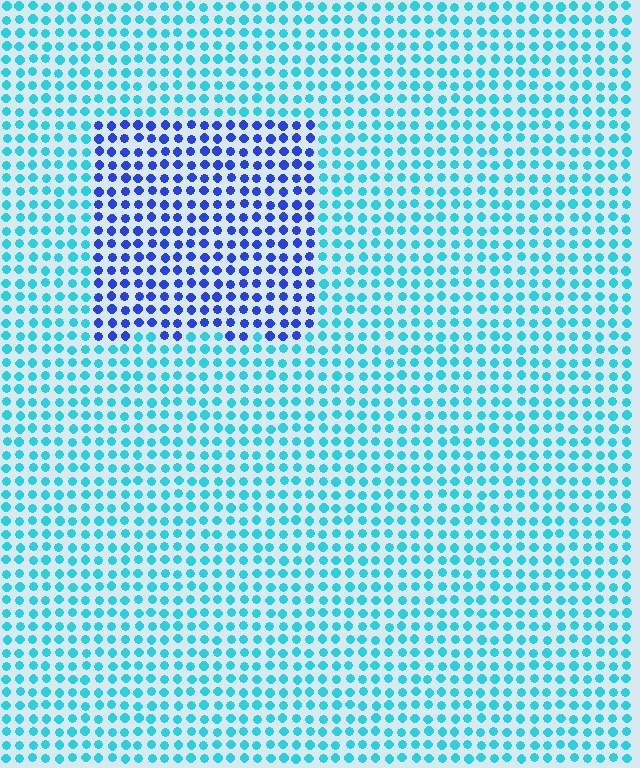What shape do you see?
I see a rectangle.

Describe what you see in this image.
The image is filled with small cyan elements in a uniform arrangement. A rectangle-shaped region is visible where the elements are tinted to a slightly different hue, forming a subtle color boundary.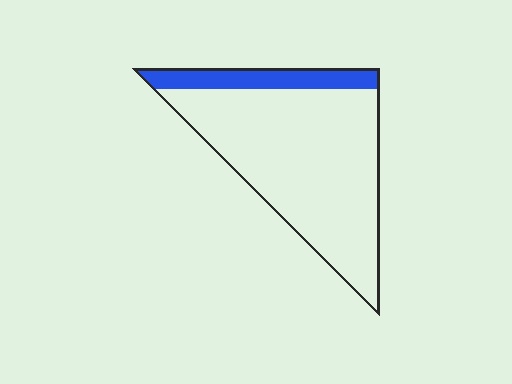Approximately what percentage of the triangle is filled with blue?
Approximately 15%.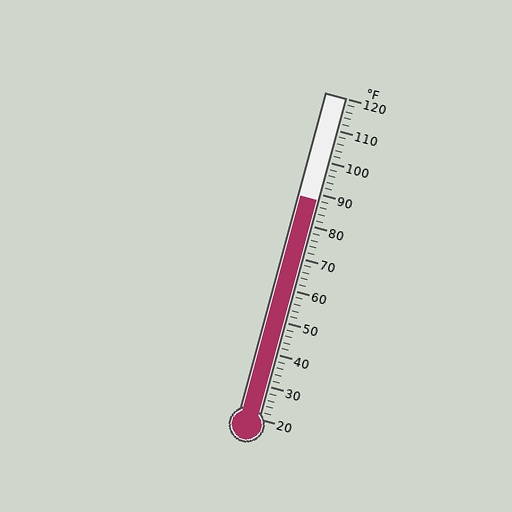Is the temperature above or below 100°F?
The temperature is below 100°F.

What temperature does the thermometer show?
The thermometer shows approximately 88°F.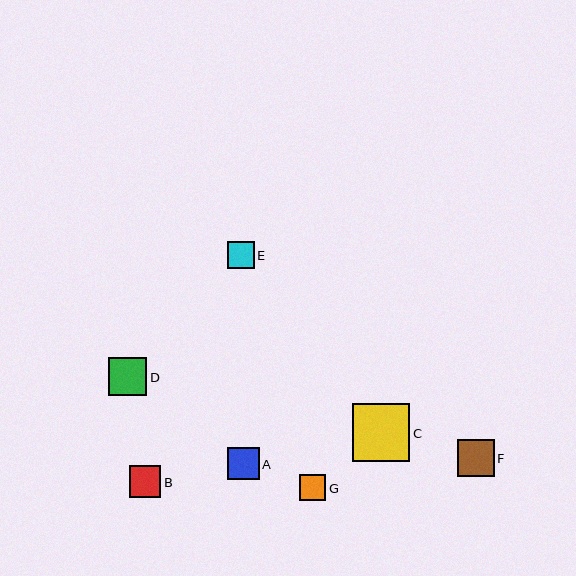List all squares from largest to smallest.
From largest to smallest: C, D, F, B, A, G, E.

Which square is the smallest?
Square E is the smallest with a size of approximately 27 pixels.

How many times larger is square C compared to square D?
Square C is approximately 1.5 times the size of square D.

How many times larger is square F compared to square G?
Square F is approximately 1.4 times the size of square G.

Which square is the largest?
Square C is the largest with a size of approximately 58 pixels.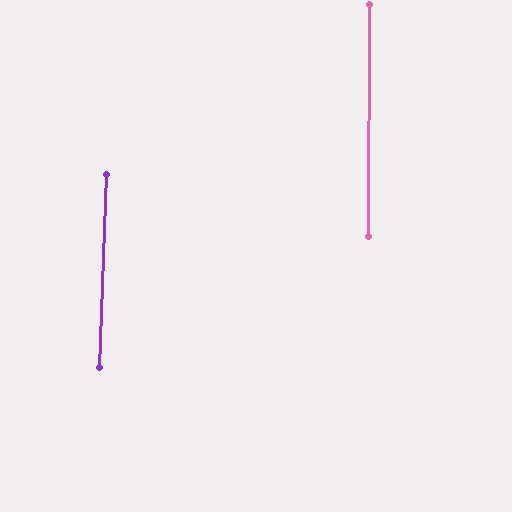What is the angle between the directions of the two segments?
Approximately 2 degrees.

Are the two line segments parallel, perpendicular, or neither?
Parallel — their directions differ by only 1.6°.